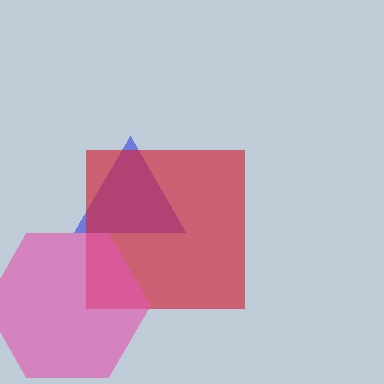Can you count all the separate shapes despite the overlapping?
Yes, there are 3 separate shapes.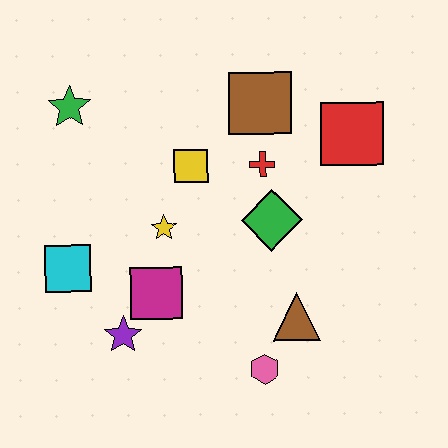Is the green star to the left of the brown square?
Yes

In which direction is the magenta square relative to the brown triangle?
The magenta square is to the left of the brown triangle.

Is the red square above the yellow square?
Yes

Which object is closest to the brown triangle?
The pink hexagon is closest to the brown triangle.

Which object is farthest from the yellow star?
The red square is farthest from the yellow star.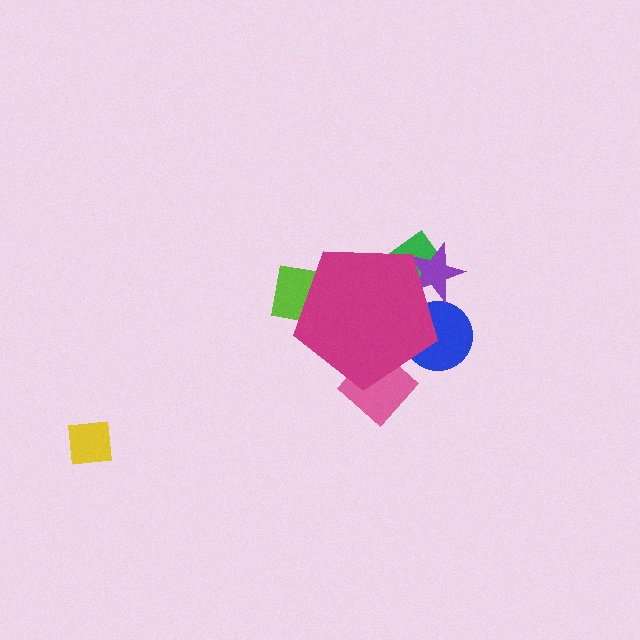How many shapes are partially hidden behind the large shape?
5 shapes are partially hidden.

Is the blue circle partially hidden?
Yes, the blue circle is partially hidden behind the magenta pentagon.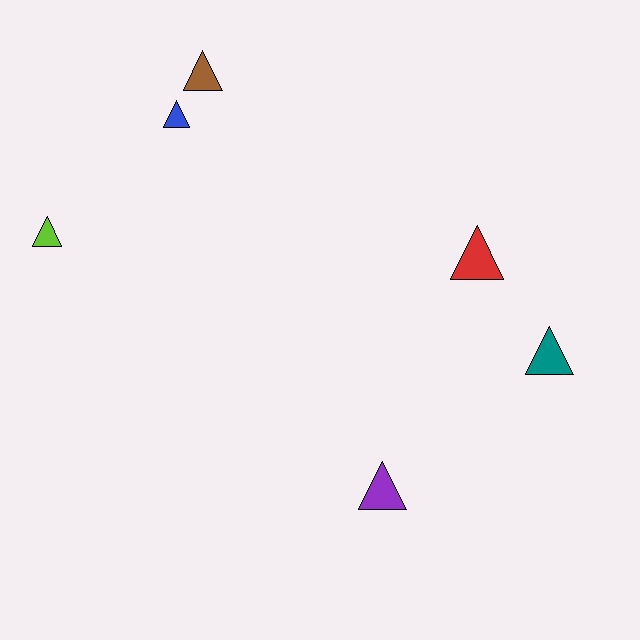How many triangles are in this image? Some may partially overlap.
There are 6 triangles.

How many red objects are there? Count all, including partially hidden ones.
There is 1 red object.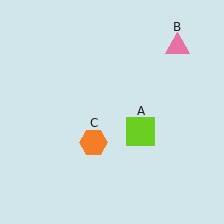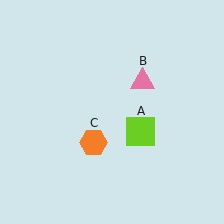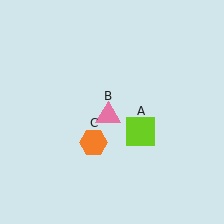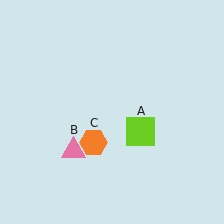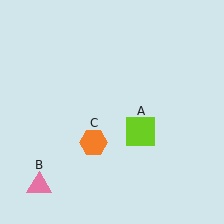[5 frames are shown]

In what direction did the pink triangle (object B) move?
The pink triangle (object B) moved down and to the left.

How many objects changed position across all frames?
1 object changed position: pink triangle (object B).